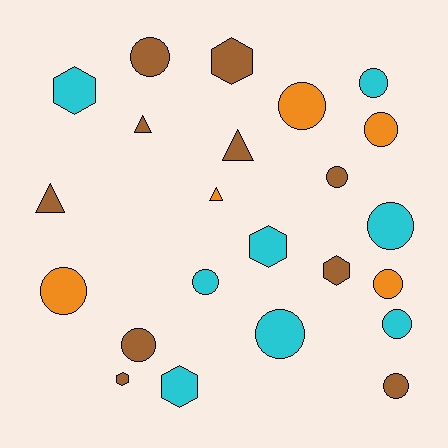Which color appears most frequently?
Brown, with 10 objects.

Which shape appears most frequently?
Circle, with 13 objects.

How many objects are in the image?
There are 23 objects.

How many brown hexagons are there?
There are 3 brown hexagons.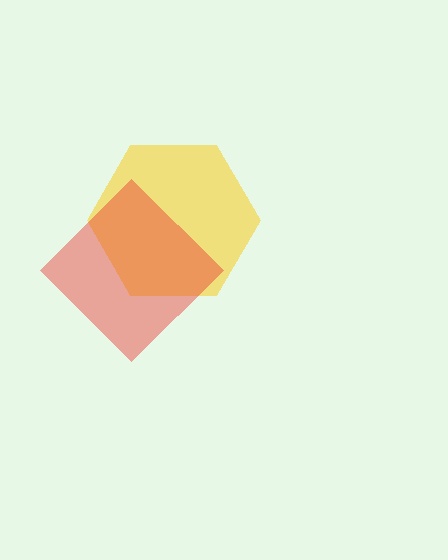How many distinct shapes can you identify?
There are 2 distinct shapes: a yellow hexagon, a red diamond.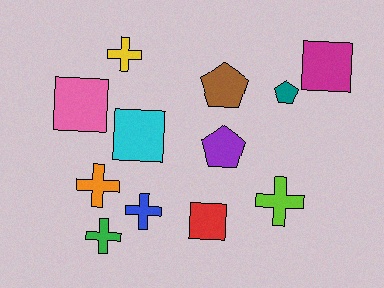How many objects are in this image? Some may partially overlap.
There are 12 objects.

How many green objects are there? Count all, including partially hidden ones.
There is 1 green object.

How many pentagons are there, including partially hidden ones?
There are 3 pentagons.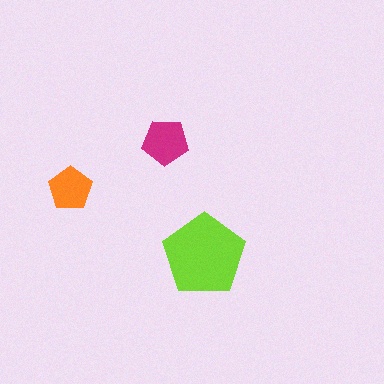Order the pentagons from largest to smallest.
the lime one, the magenta one, the orange one.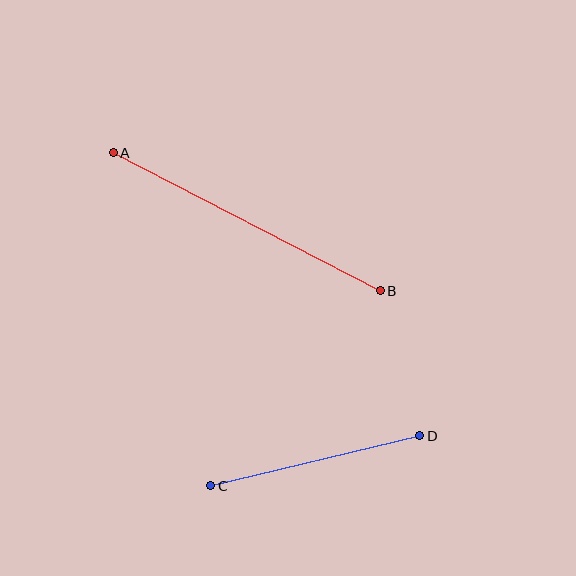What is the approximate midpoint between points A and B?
The midpoint is at approximately (247, 222) pixels.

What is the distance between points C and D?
The distance is approximately 215 pixels.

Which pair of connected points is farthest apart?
Points A and B are farthest apart.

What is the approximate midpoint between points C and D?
The midpoint is at approximately (315, 461) pixels.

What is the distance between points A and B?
The distance is approximately 301 pixels.